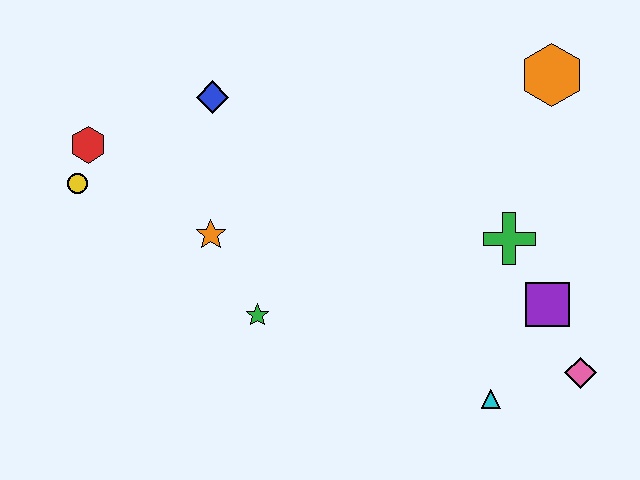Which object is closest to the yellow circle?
The red hexagon is closest to the yellow circle.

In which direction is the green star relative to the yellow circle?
The green star is to the right of the yellow circle.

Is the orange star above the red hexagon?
No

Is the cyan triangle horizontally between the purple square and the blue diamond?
Yes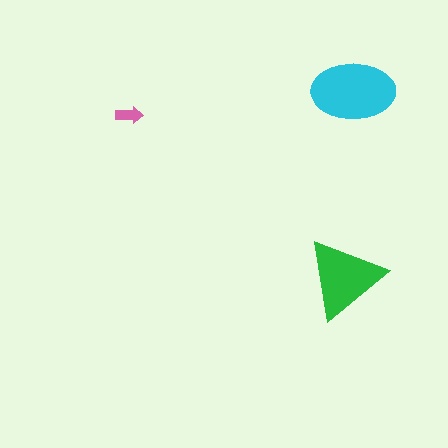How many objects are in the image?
There are 3 objects in the image.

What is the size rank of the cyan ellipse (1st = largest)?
1st.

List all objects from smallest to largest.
The pink arrow, the green triangle, the cyan ellipse.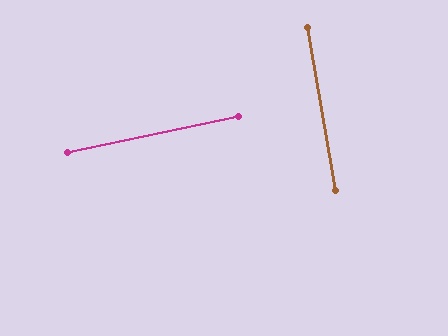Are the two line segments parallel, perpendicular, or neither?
Perpendicular — they meet at approximately 88°.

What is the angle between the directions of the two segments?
Approximately 88 degrees.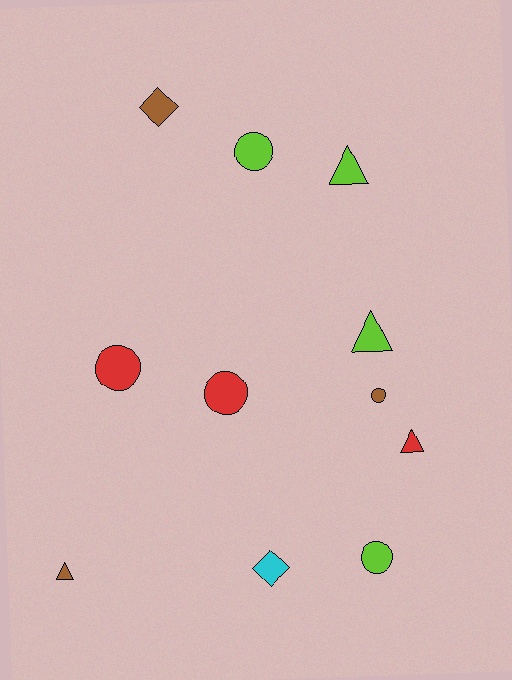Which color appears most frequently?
Lime, with 4 objects.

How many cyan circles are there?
There are no cyan circles.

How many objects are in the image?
There are 11 objects.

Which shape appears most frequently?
Circle, with 5 objects.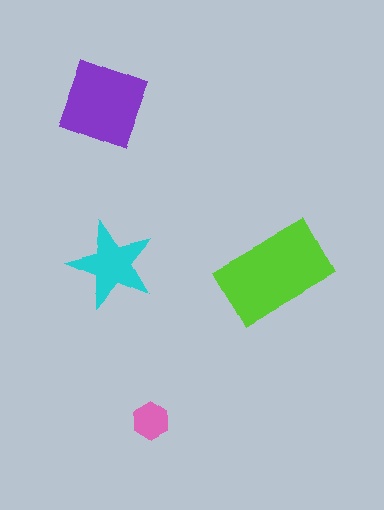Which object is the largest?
The lime rectangle.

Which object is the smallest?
The pink hexagon.